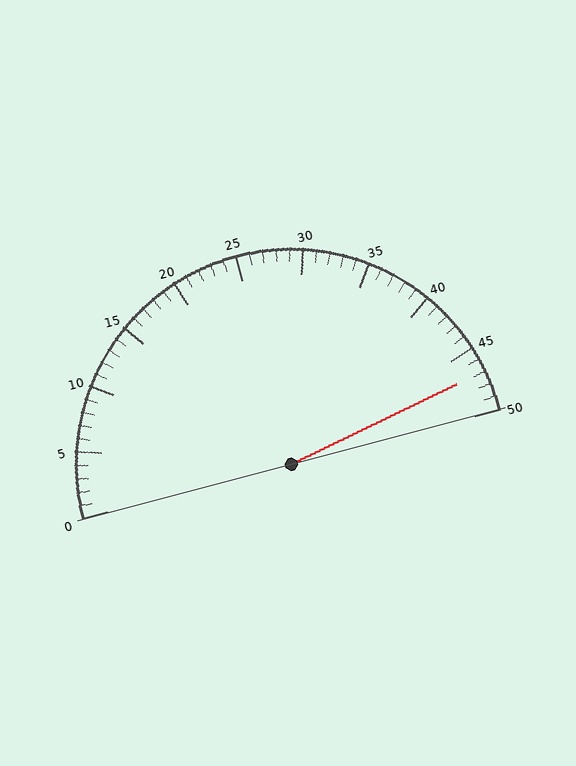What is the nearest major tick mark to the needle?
The nearest major tick mark is 45.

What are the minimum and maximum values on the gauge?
The gauge ranges from 0 to 50.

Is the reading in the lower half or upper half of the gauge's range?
The reading is in the upper half of the range (0 to 50).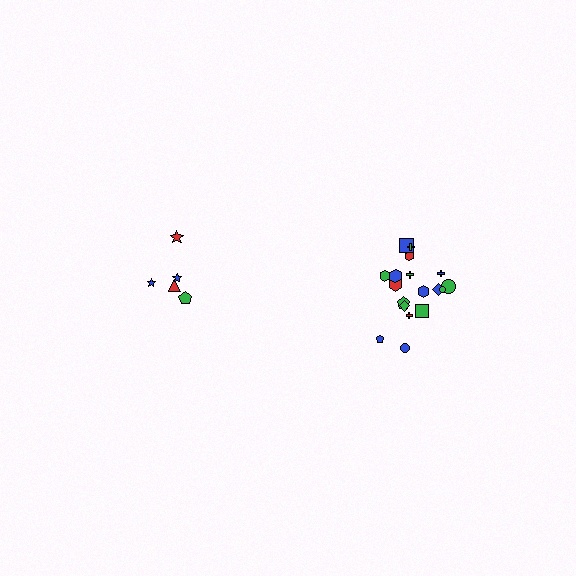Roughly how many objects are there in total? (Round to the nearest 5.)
Roughly 25 objects in total.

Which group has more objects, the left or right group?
The right group.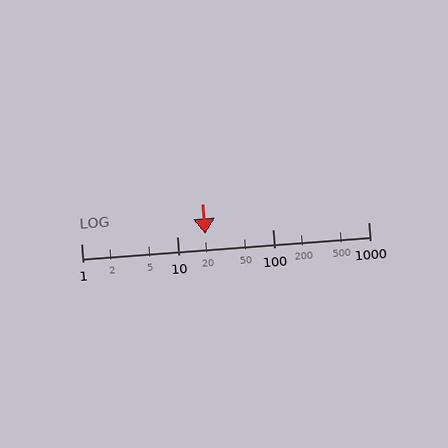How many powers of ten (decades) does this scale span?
The scale spans 3 decades, from 1 to 1000.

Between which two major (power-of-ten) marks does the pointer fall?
The pointer is between 10 and 100.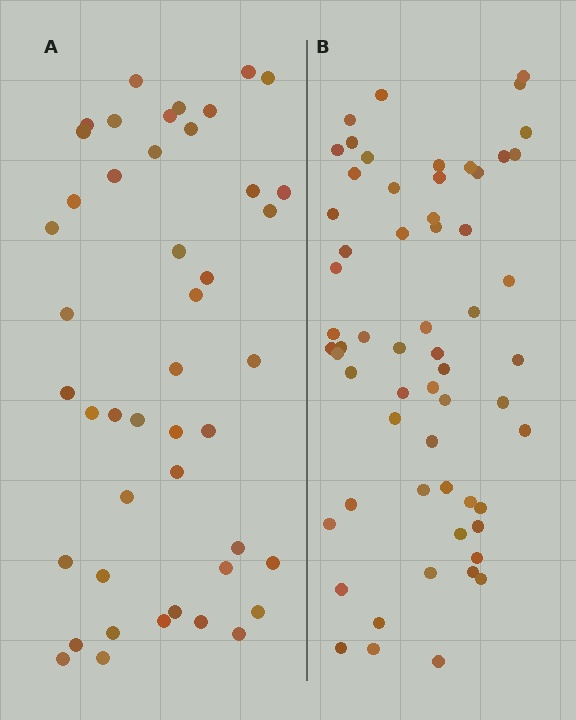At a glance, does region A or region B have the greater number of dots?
Region B (the right region) has more dots.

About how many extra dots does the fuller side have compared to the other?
Region B has approximately 15 more dots than region A.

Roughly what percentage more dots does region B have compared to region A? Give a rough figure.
About 35% more.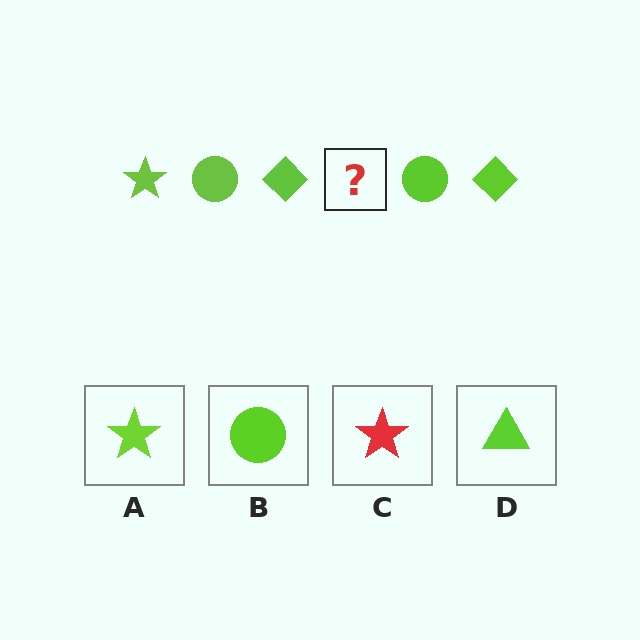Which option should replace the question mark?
Option A.